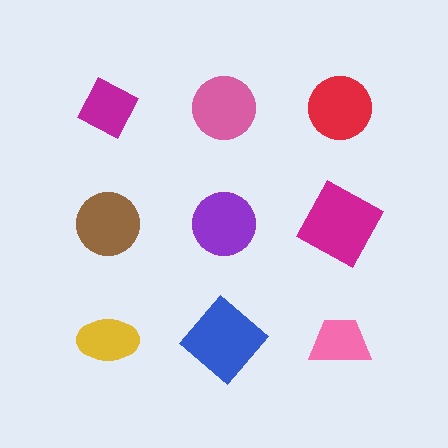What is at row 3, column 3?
A pink trapezoid.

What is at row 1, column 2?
A pink circle.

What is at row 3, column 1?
A yellow ellipse.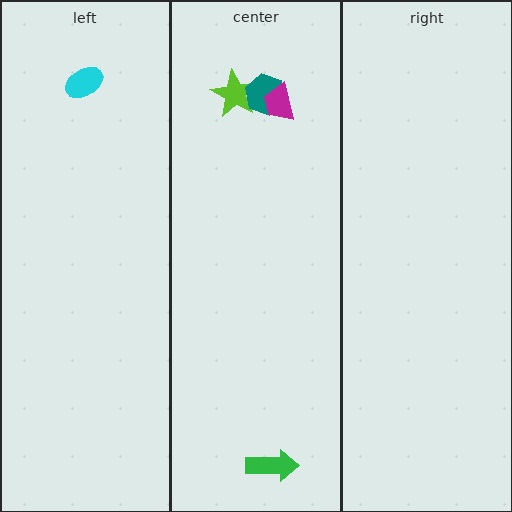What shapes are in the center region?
The lime star, the green arrow, the teal hexagon, the magenta trapezoid.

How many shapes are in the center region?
4.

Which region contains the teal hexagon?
The center region.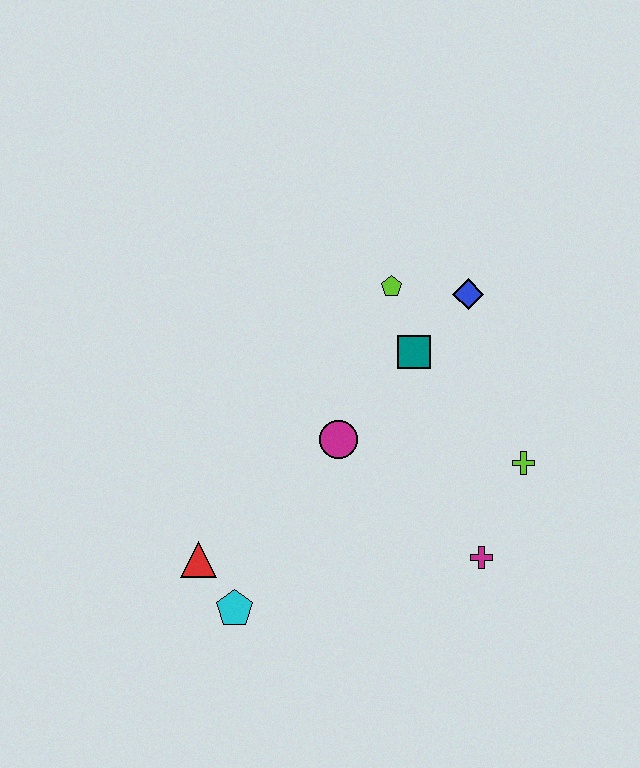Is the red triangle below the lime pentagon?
Yes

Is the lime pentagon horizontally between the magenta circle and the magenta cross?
Yes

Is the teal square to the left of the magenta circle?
No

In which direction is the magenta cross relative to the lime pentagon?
The magenta cross is below the lime pentagon.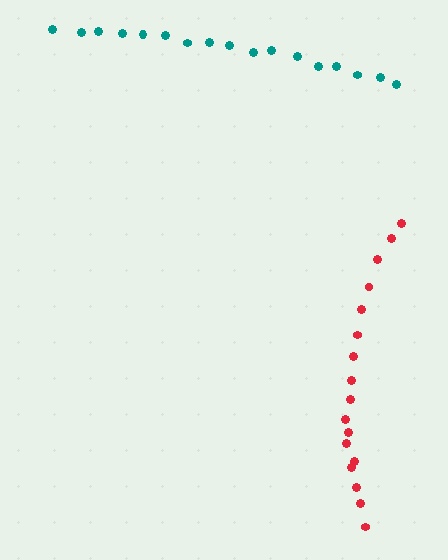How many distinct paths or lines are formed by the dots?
There are 2 distinct paths.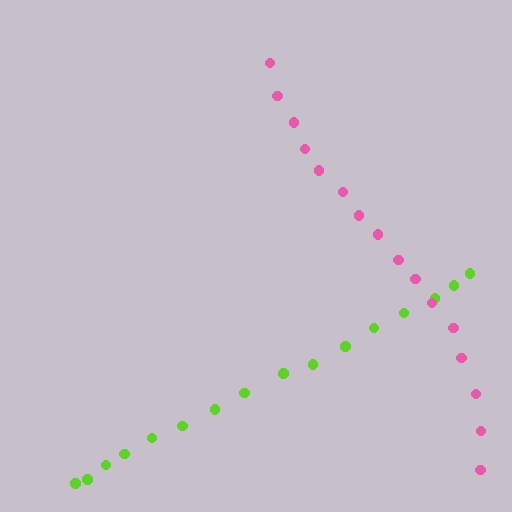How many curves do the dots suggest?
There are 2 distinct paths.